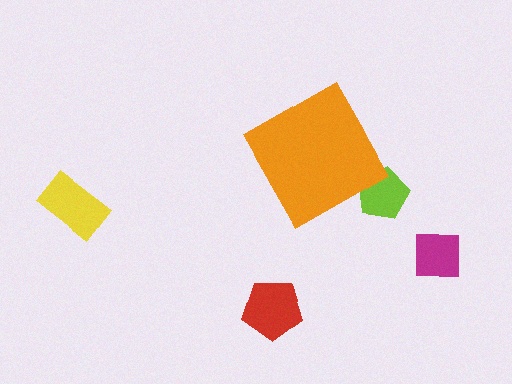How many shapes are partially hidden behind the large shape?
1 shape is partially hidden.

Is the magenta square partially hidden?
No, the magenta square is fully visible.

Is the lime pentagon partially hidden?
Yes, the lime pentagon is partially hidden behind the orange diamond.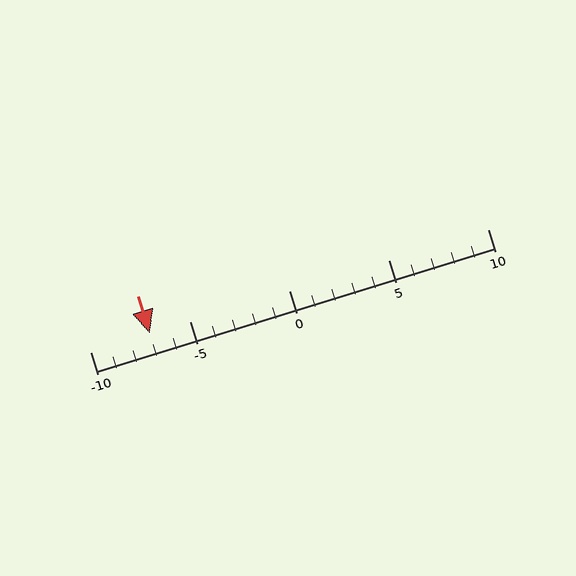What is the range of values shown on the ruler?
The ruler shows values from -10 to 10.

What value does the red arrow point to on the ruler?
The red arrow points to approximately -7.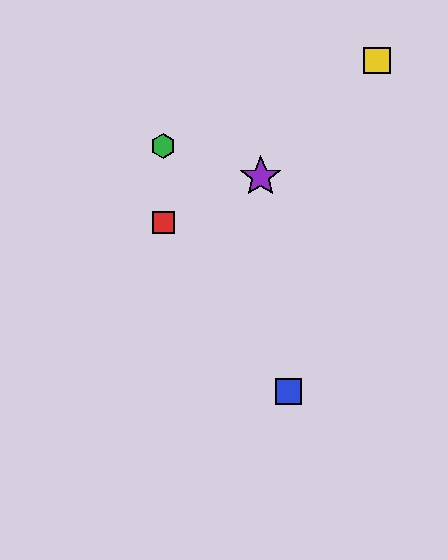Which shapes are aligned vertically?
The red square, the green hexagon are aligned vertically.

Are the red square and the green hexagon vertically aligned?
Yes, both are at x≈163.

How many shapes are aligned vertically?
2 shapes (the red square, the green hexagon) are aligned vertically.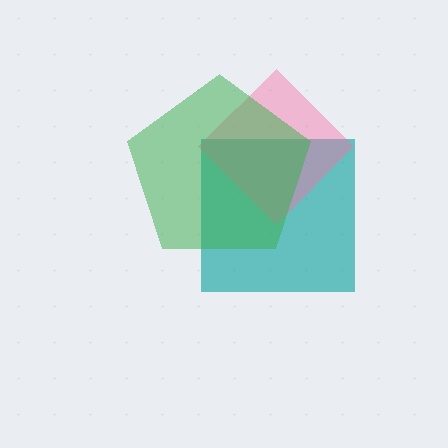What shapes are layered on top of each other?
The layered shapes are: a teal square, a pink diamond, a green pentagon.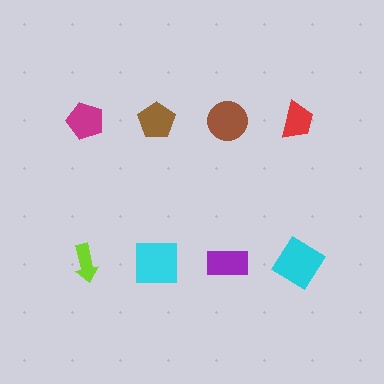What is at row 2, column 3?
A purple rectangle.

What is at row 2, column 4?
A cyan diamond.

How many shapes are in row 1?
4 shapes.